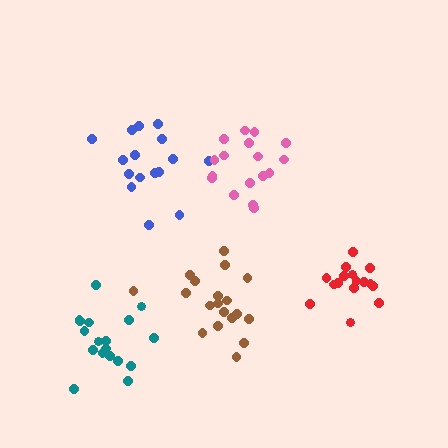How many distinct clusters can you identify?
There are 5 distinct clusters.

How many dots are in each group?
Group 1: 16 dots, Group 2: 16 dots, Group 3: 19 dots, Group 4: 17 dots, Group 5: 18 dots (86 total).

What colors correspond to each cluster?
The clusters are colored: red, blue, brown, pink, teal.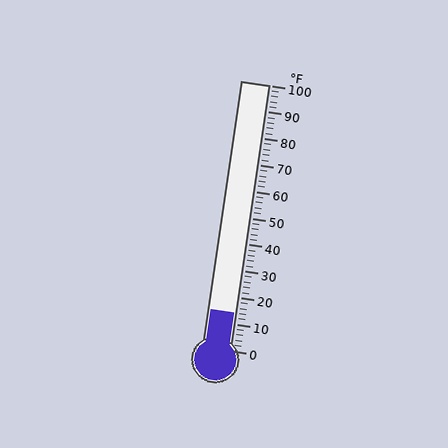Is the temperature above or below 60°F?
The temperature is below 60°F.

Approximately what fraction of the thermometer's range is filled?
The thermometer is filled to approximately 15% of its range.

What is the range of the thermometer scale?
The thermometer scale ranges from 0°F to 100°F.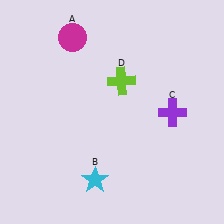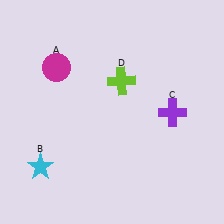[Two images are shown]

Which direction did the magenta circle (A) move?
The magenta circle (A) moved down.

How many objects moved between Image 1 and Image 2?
2 objects moved between the two images.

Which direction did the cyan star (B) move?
The cyan star (B) moved left.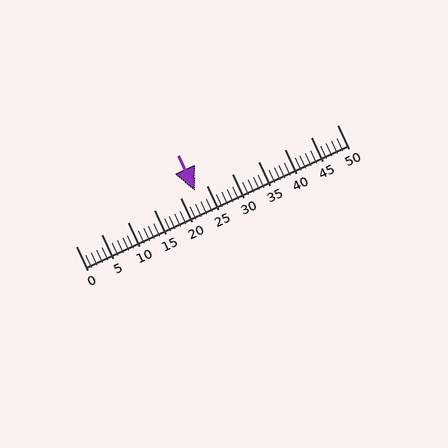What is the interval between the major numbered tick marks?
The major tick marks are spaced 5 units apart.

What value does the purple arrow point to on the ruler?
The purple arrow points to approximately 23.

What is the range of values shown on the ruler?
The ruler shows values from 0 to 50.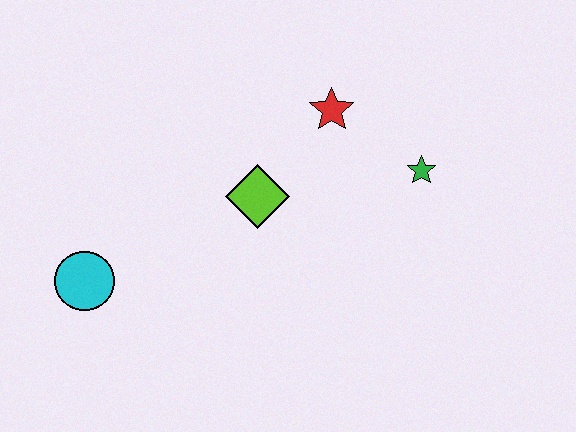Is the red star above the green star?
Yes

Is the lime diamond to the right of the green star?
No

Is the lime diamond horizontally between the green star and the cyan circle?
Yes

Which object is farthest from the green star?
The cyan circle is farthest from the green star.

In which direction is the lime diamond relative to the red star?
The lime diamond is below the red star.